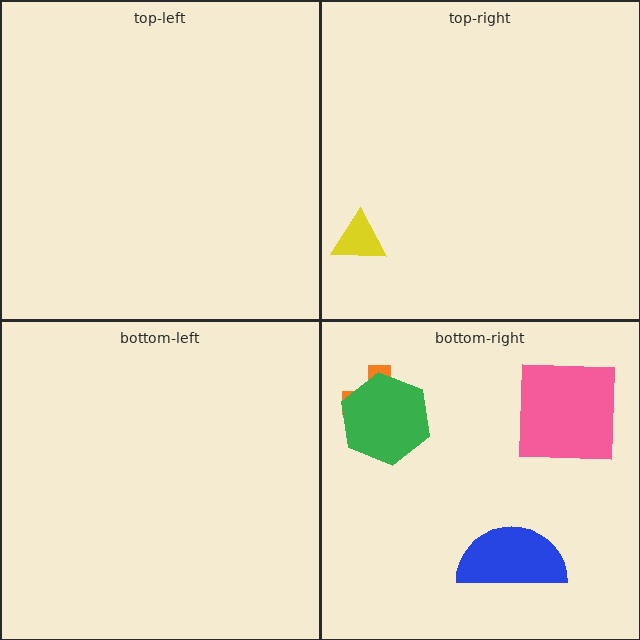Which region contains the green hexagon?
The bottom-right region.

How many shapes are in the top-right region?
1.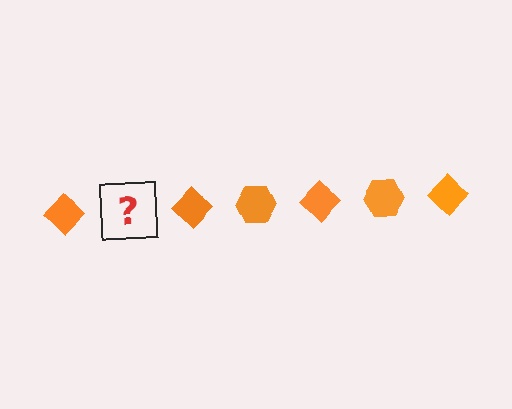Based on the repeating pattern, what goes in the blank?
The blank should be an orange hexagon.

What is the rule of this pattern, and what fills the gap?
The rule is that the pattern cycles through diamond, hexagon shapes in orange. The gap should be filled with an orange hexagon.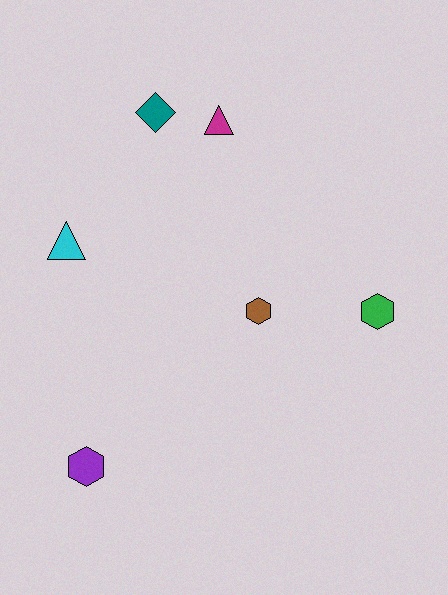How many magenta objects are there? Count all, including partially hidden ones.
There is 1 magenta object.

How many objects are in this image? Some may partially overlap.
There are 6 objects.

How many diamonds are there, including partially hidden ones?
There is 1 diamond.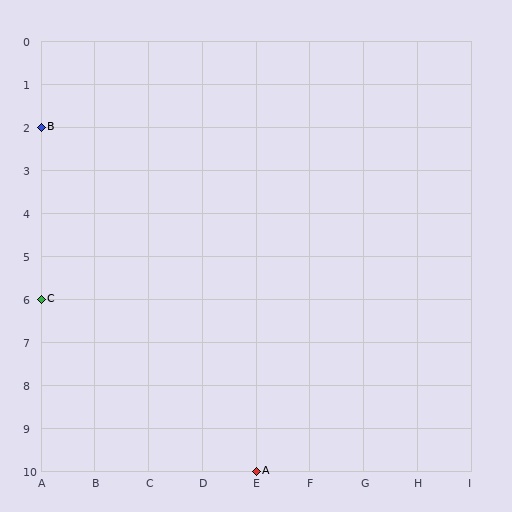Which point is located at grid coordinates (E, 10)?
Point A is at (E, 10).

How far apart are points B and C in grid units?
Points B and C are 4 rows apart.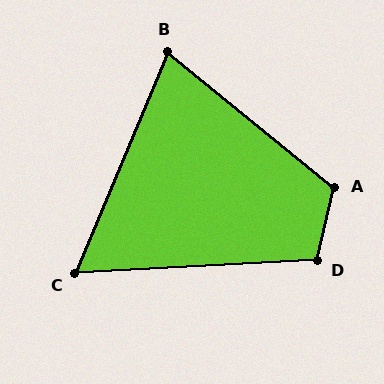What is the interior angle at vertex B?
Approximately 73 degrees (acute).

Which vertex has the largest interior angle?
A, at approximately 116 degrees.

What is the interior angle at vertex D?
Approximately 107 degrees (obtuse).